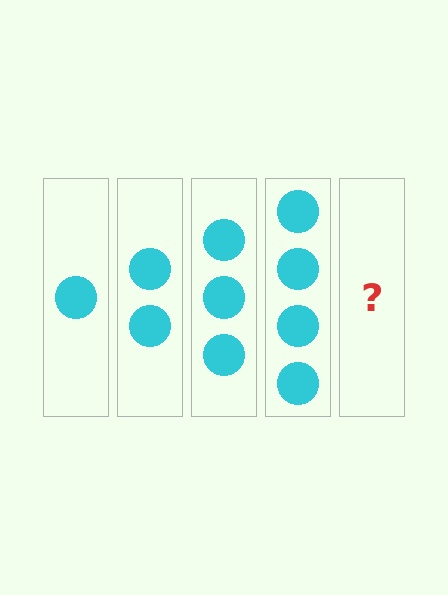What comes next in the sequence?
The next element should be 5 circles.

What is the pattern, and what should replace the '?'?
The pattern is that each step adds one more circle. The '?' should be 5 circles.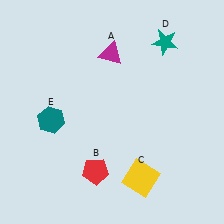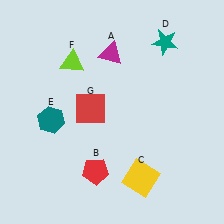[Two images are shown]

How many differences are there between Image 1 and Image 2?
There are 2 differences between the two images.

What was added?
A lime triangle (F), a red square (G) were added in Image 2.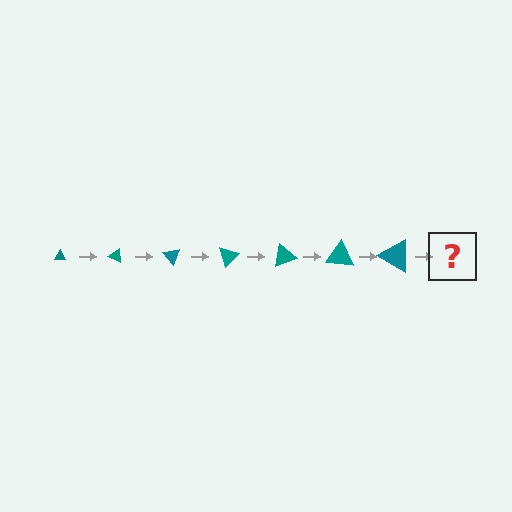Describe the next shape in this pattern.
It should be a triangle, larger than the previous one and rotated 175 degrees from the start.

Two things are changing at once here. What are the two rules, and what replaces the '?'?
The two rules are that the triangle grows larger each step and it rotates 25 degrees each step. The '?' should be a triangle, larger than the previous one and rotated 175 degrees from the start.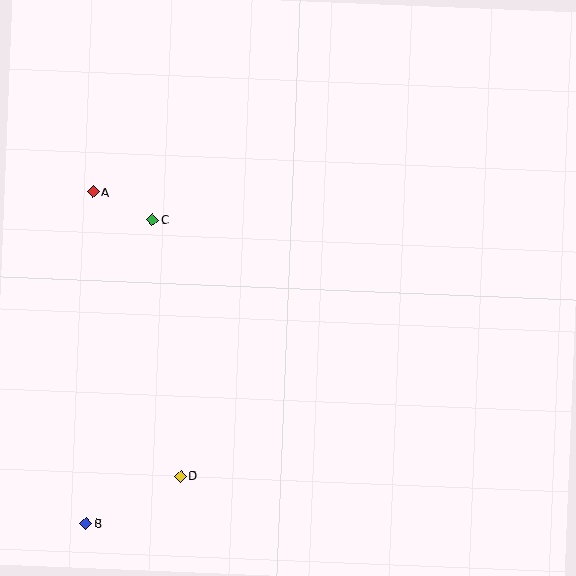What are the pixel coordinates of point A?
Point A is at (93, 192).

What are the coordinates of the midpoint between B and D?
The midpoint between B and D is at (133, 500).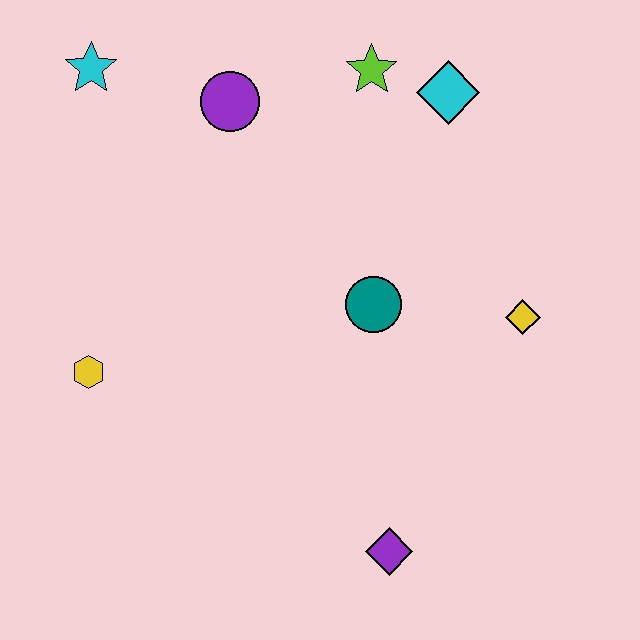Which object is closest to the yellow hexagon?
The teal circle is closest to the yellow hexagon.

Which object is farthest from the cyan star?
The purple diamond is farthest from the cyan star.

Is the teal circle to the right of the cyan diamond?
No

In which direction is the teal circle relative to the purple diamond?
The teal circle is above the purple diamond.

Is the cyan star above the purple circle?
Yes